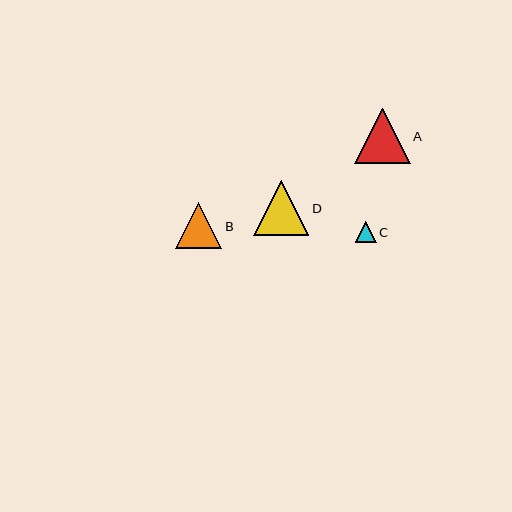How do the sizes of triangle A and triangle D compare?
Triangle A and triangle D are approximately the same size.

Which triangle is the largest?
Triangle A is the largest with a size of approximately 55 pixels.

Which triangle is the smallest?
Triangle C is the smallest with a size of approximately 21 pixels.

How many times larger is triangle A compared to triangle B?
Triangle A is approximately 1.2 times the size of triangle B.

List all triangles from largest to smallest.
From largest to smallest: A, D, B, C.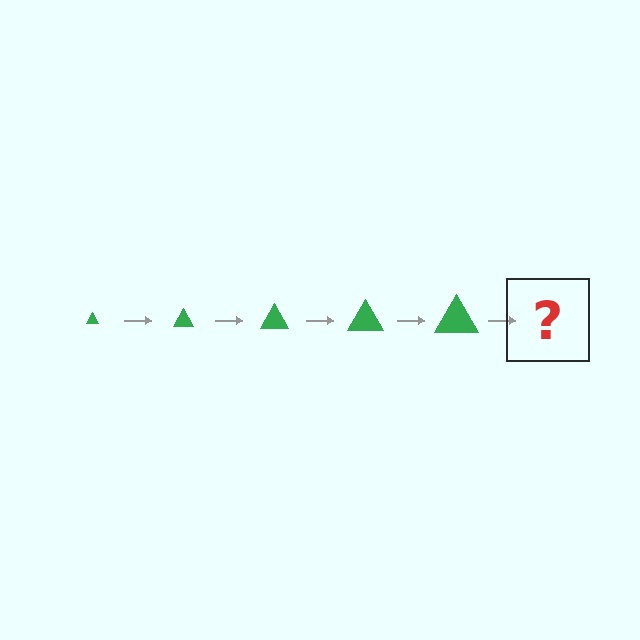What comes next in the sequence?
The next element should be a green triangle, larger than the previous one.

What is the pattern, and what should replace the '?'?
The pattern is that the triangle gets progressively larger each step. The '?' should be a green triangle, larger than the previous one.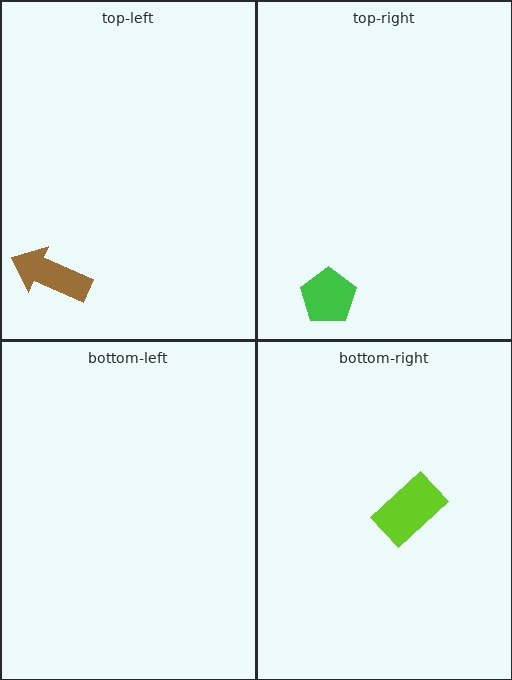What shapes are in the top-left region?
The brown arrow.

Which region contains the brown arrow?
The top-left region.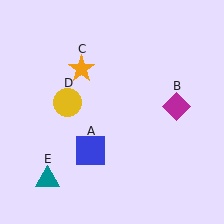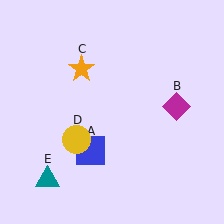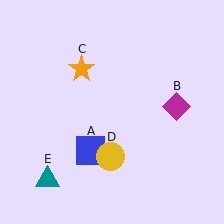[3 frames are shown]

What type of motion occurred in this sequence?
The yellow circle (object D) rotated counterclockwise around the center of the scene.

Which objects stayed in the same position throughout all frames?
Blue square (object A) and magenta diamond (object B) and orange star (object C) and teal triangle (object E) remained stationary.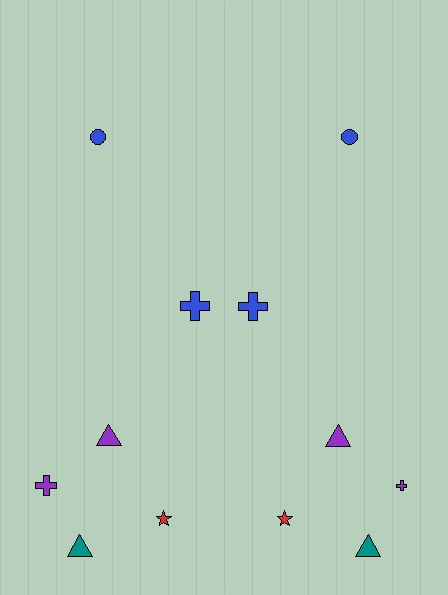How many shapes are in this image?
There are 12 shapes in this image.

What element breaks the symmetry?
The purple cross on the right side has a different size than its mirror counterpart.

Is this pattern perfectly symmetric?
No, the pattern is not perfectly symmetric. The purple cross on the right side has a different size than its mirror counterpart.